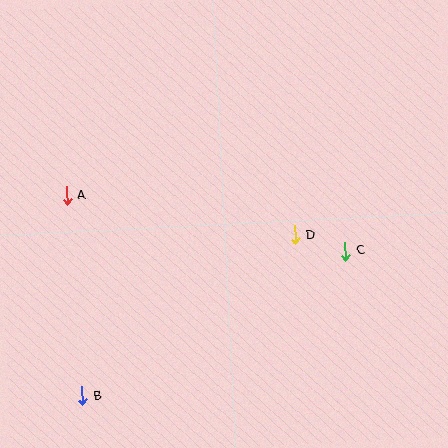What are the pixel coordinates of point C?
Point C is at (345, 251).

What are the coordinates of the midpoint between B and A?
The midpoint between B and A is at (74, 296).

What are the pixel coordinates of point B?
Point B is at (82, 396).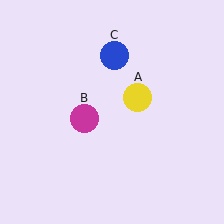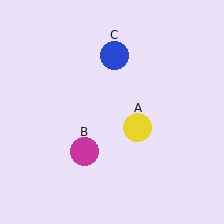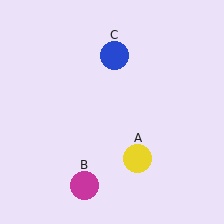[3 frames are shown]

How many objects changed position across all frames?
2 objects changed position: yellow circle (object A), magenta circle (object B).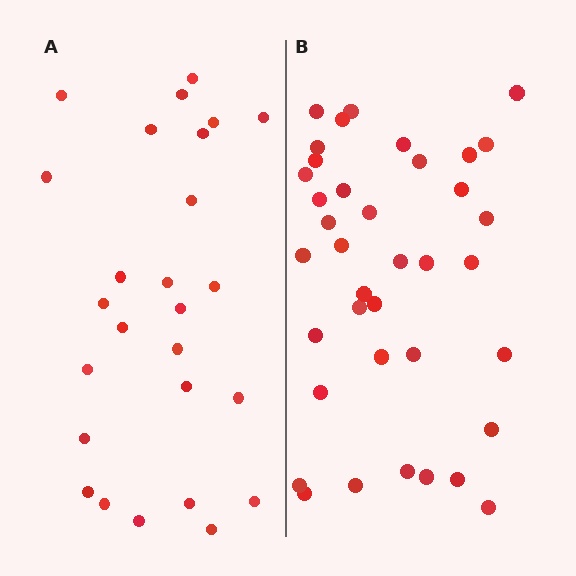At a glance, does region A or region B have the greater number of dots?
Region B (the right region) has more dots.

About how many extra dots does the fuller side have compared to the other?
Region B has roughly 12 or so more dots than region A.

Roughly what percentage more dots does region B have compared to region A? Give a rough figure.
About 45% more.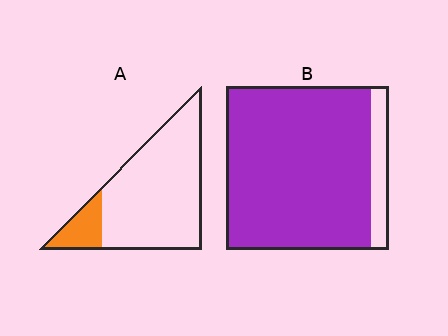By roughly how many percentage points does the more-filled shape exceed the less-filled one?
By roughly 75 percentage points (B over A).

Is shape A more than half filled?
No.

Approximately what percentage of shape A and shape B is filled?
A is approximately 15% and B is approximately 90%.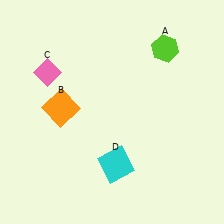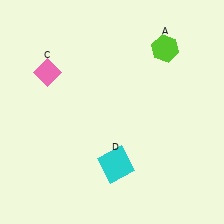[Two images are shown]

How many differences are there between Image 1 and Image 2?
There is 1 difference between the two images.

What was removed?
The orange square (B) was removed in Image 2.